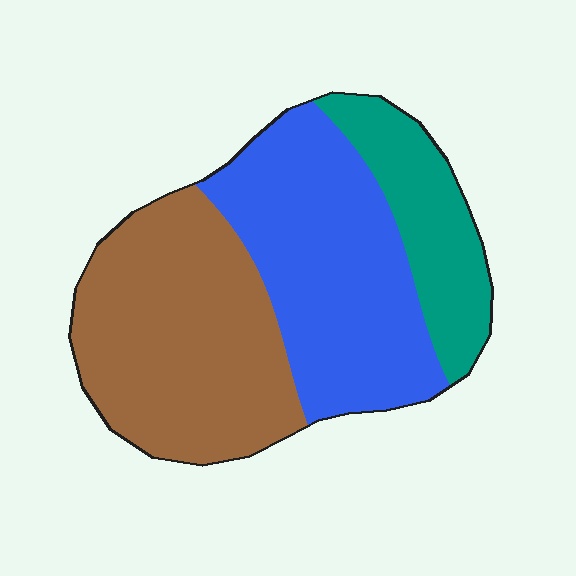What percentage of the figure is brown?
Brown covers around 40% of the figure.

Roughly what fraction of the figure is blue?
Blue takes up about two fifths (2/5) of the figure.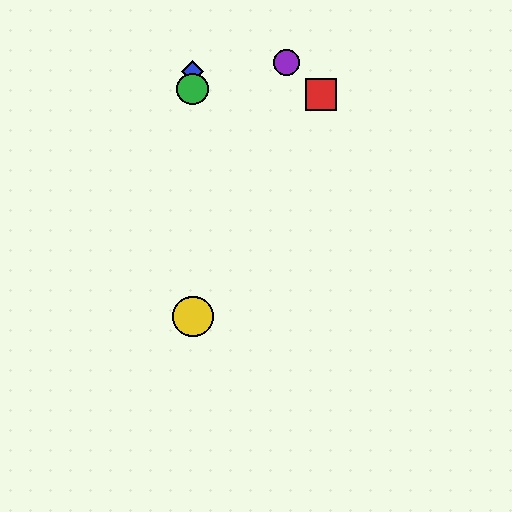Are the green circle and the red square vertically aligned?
No, the green circle is at x≈193 and the red square is at x≈321.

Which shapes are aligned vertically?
The blue diamond, the green circle, the yellow circle are aligned vertically.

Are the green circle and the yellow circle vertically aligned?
Yes, both are at x≈193.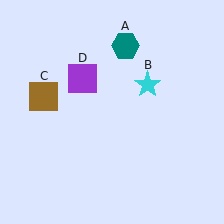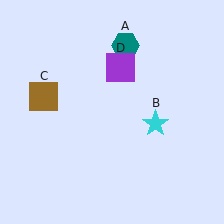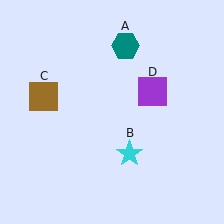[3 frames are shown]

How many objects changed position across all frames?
2 objects changed position: cyan star (object B), purple square (object D).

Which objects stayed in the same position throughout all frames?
Teal hexagon (object A) and brown square (object C) remained stationary.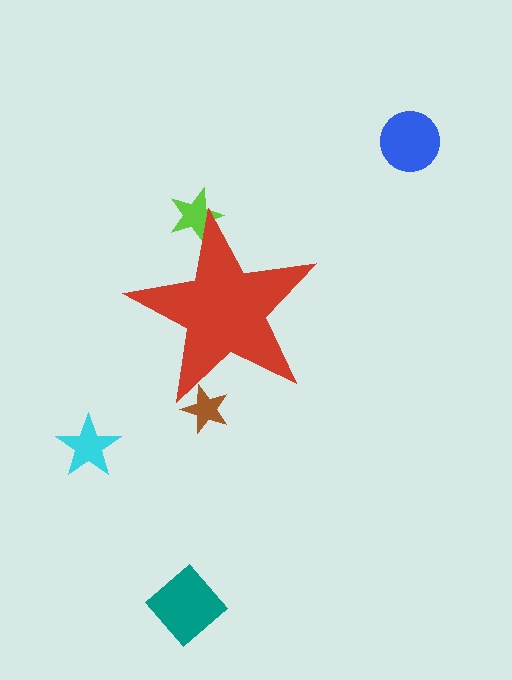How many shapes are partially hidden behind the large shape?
2 shapes are partially hidden.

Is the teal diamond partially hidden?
No, the teal diamond is fully visible.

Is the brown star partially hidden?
Yes, the brown star is partially hidden behind the red star.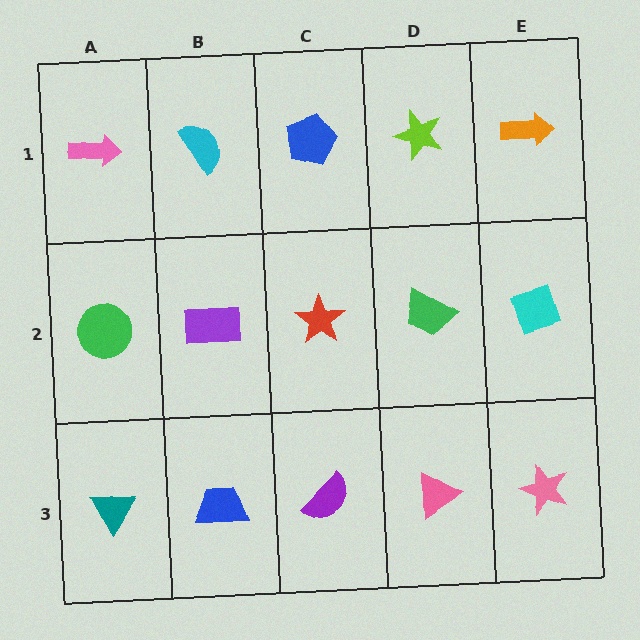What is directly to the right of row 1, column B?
A blue pentagon.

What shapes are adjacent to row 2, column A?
A pink arrow (row 1, column A), a teal triangle (row 3, column A), a purple rectangle (row 2, column B).